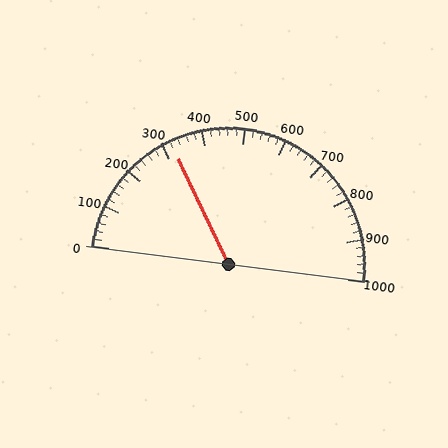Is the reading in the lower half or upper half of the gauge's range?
The reading is in the lower half of the range (0 to 1000).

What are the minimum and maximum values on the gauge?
The gauge ranges from 0 to 1000.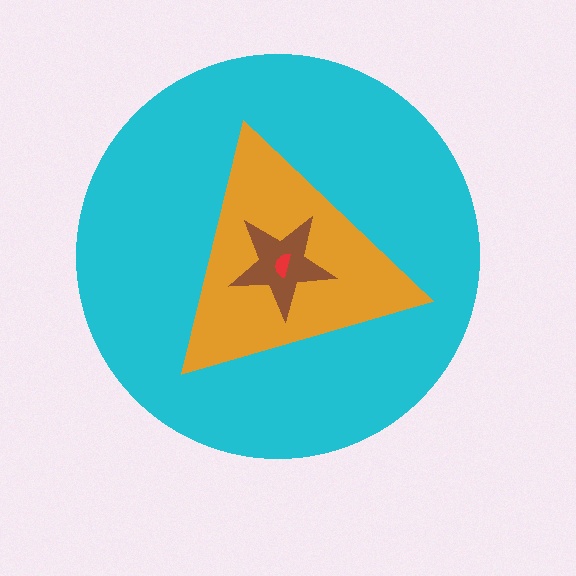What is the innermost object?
The red semicircle.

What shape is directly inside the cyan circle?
The orange triangle.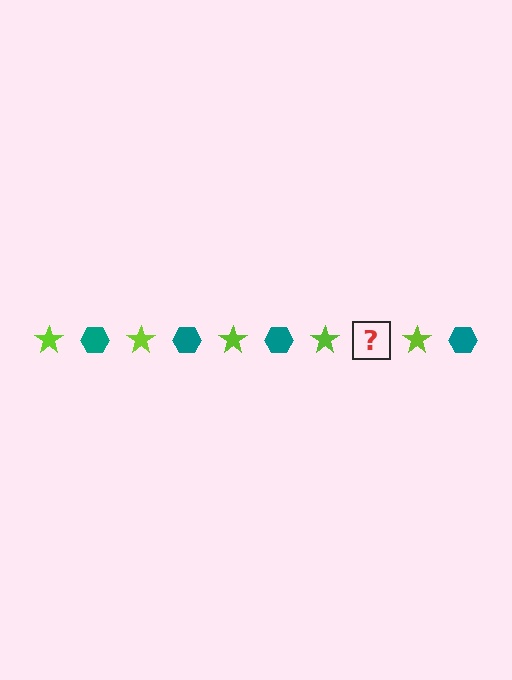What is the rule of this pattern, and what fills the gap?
The rule is that the pattern alternates between lime star and teal hexagon. The gap should be filled with a teal hexagon.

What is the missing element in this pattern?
The missing element is a teal hexagon.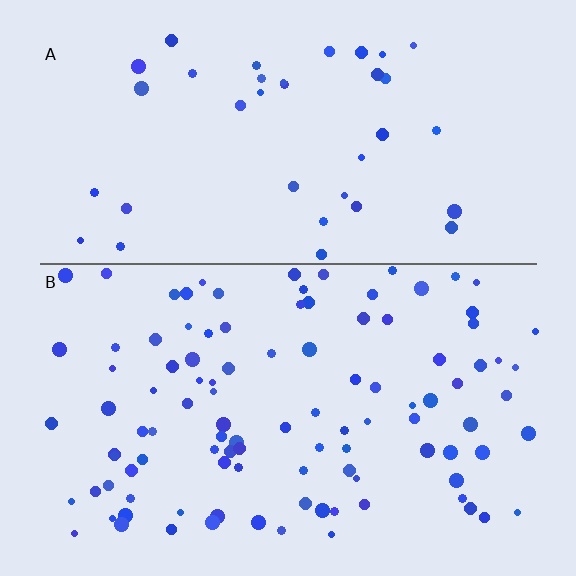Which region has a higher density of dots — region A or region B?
B (the bottom).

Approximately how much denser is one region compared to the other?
Approximately 2.9× — region B over region A.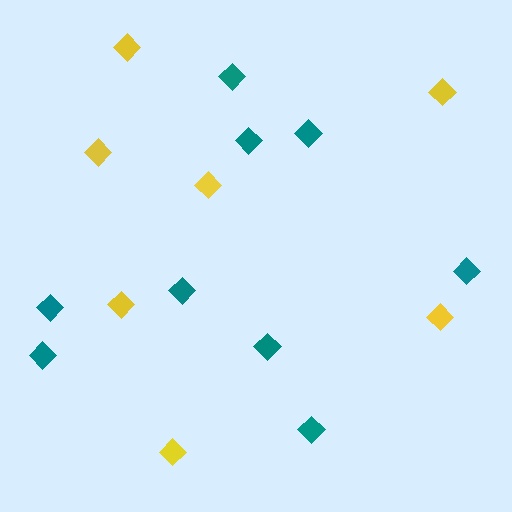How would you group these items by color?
There are 2 groups: one group of teal diamonds (9) and one group of yellow diamonds (7).